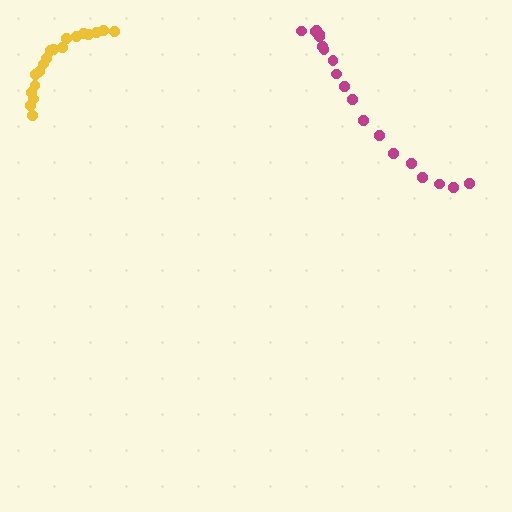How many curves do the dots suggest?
There are 2 distinct paths.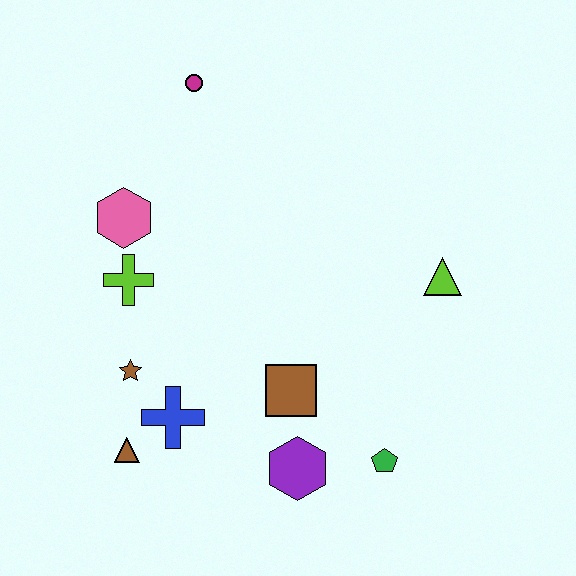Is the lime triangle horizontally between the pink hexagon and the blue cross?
No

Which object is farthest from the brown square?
The magenta circle is farthest from the brown square.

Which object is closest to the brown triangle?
The blue cross is closest to the brown triangle.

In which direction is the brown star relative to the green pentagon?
The brown star is to the left of the green pentagon.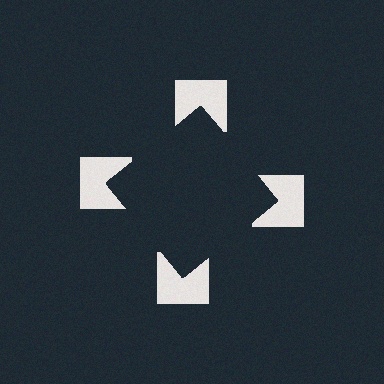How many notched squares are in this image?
There are 4 — one at each vertex of the illusory square.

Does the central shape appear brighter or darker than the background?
It typically appears slightly darker than the background, even though no actual brightness change is drawn.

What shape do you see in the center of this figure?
An illusory square — its edges are inferred from the aligned wedge cuts in the notched squares, not physically drawn.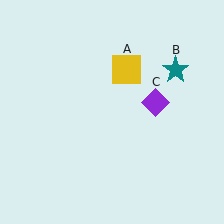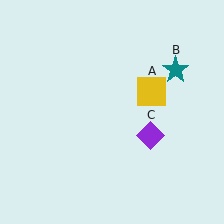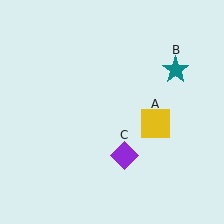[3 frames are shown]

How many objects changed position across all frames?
2 objects changed position: yellow square (object A), purple diamond (object C).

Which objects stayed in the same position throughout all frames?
Teal star (object B) remained stationary.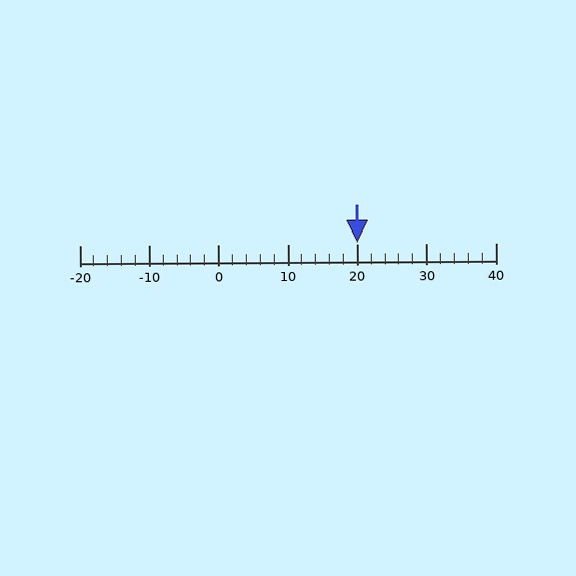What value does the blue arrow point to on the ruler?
The blue arrow points to approximately 20.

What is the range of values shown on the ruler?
The ruler shows values from -20 to 40.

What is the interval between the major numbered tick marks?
The major tick marks are spaced 10 units apart.